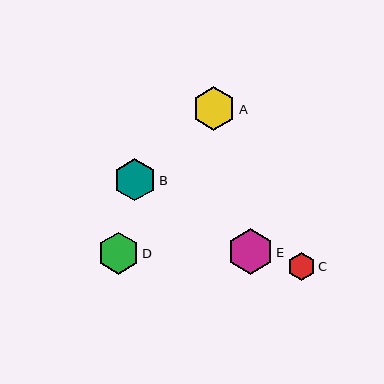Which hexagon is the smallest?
Hexagon C is the smallest with a size of approximately 28 pixels.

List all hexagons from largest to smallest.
From largest to smallest: E, A, B, D, C.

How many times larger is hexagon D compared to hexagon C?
Hexagon D is approximately 1.5 times the size of hexagon C.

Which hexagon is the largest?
Hexagon E is the largest with a size of approximately 45 pixels.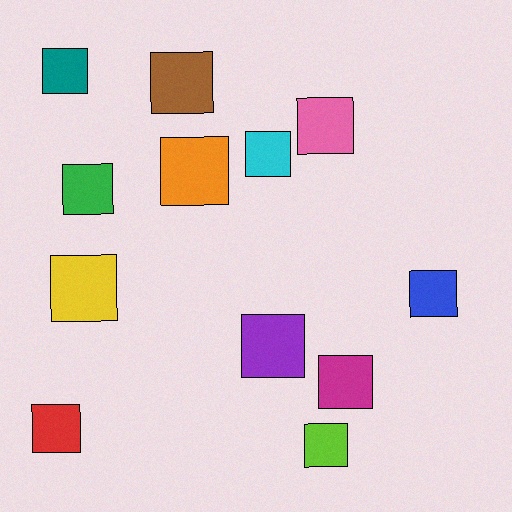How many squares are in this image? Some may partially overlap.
There are 12 squares.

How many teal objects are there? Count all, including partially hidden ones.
There is 1 teal object.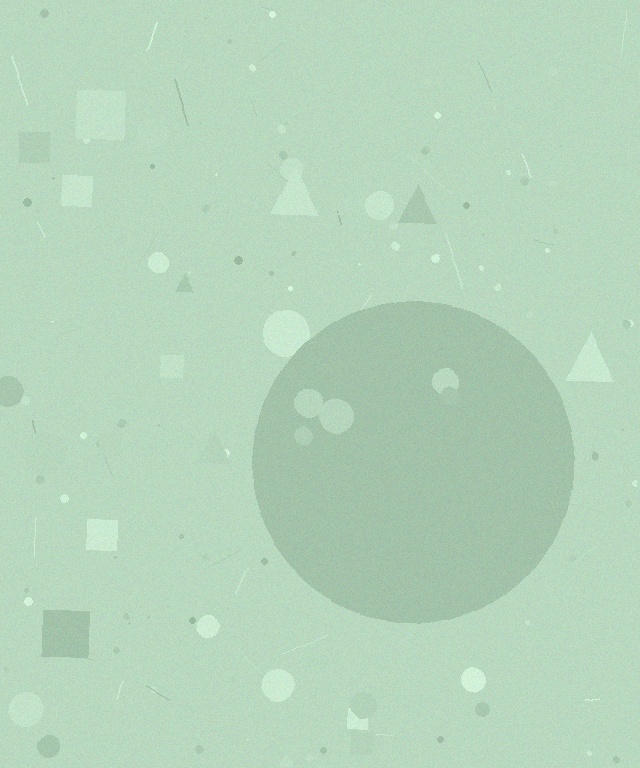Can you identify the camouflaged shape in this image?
The camouflaged shape is a circle.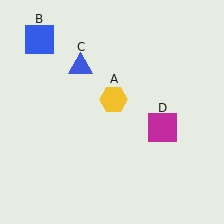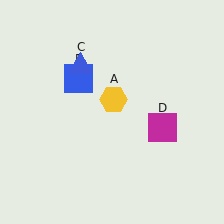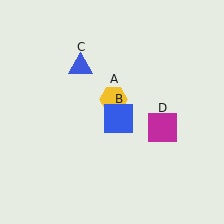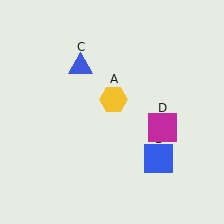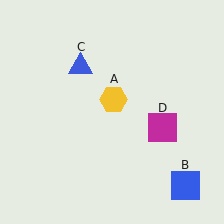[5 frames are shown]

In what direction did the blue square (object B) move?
The blue square (object B) moved down and to the right.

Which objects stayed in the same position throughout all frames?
Yellow hexagon (object A) and blue triangle (object C) and magenta square (object D) remained stationary.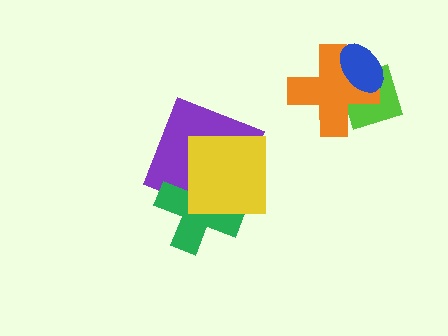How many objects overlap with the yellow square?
2 objects overlap with the yellow square.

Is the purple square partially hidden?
Yes, it is partially covered by another shape.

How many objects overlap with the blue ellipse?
2 objects overlap with the blue ellipse.